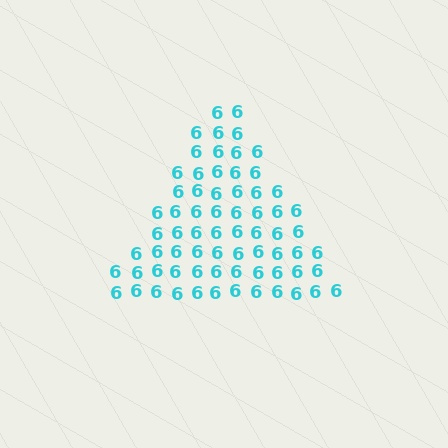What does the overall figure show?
The overall figure shows a triangle.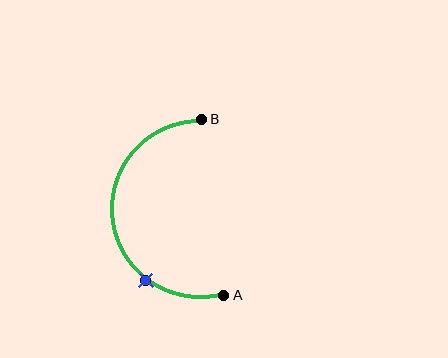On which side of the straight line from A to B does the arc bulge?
The arc bulges to the left of the straight line connecting A and B.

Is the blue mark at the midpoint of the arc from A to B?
No. The blue mark lies on the arc but is closer to endpoint A. The arc midpoint would be at the point on the curve equidistant along the arc from both A and B.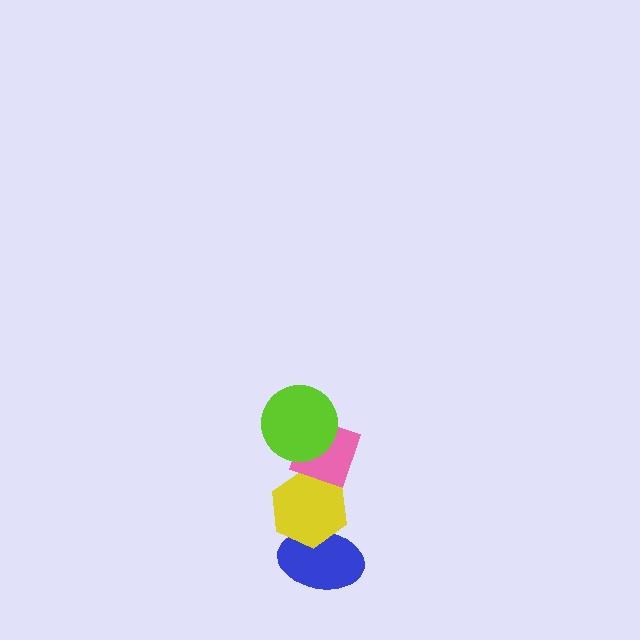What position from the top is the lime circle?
The lime circle is 1st from the top.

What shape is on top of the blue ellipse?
The yellow hexagon is on top of the blue ellipse.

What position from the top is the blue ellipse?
The blue ellipse is 4th from the top.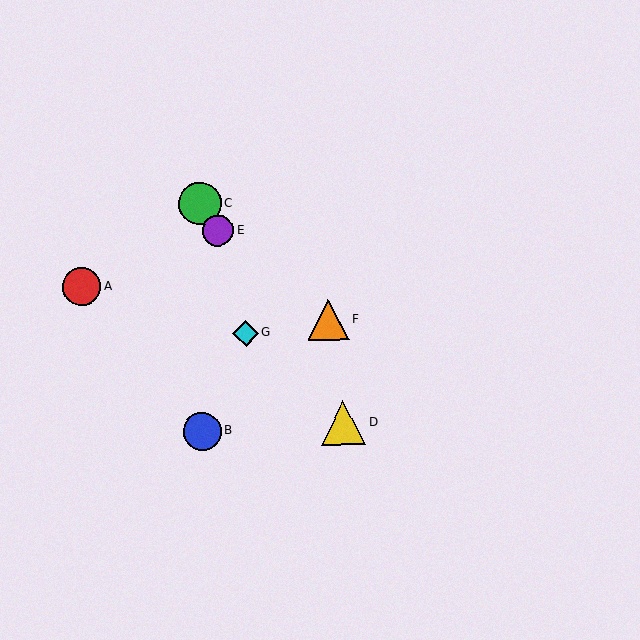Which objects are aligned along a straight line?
Objects C, D, E are aligned along a straight line.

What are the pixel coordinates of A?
Object A is at (82, 287).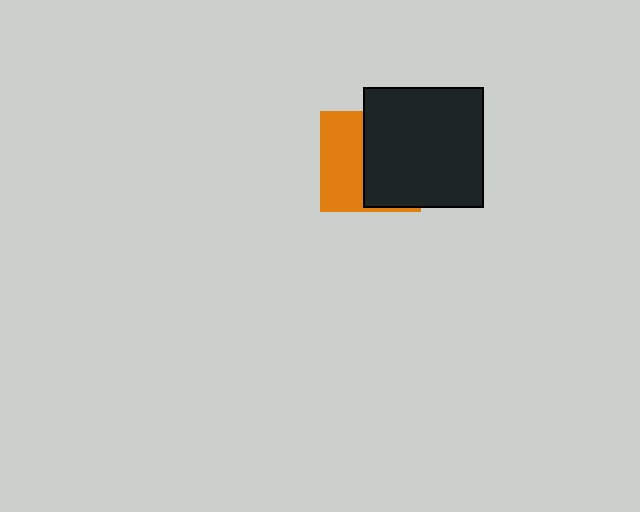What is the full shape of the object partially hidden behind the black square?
The partially hidden object is an orange square.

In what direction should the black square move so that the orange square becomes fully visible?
The black square should move right. That is the shortest direction to clear the overlap and leave the orange square fully visible.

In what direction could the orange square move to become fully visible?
The orange square could move left. That would shift it out from behind the black square entirely.